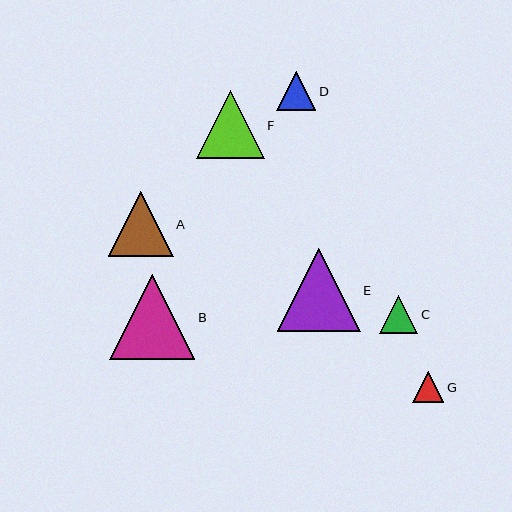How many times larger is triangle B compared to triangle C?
Triangle B is approximately 2.2 times the size of triangle C.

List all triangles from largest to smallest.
From largest to smallest: B, E, F, A, D, C, G.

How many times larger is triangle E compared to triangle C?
Triangle E is approximately 2.2 times the size of triangle C.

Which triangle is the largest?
Triangle B is the largest with a size of approximately 85 pixels.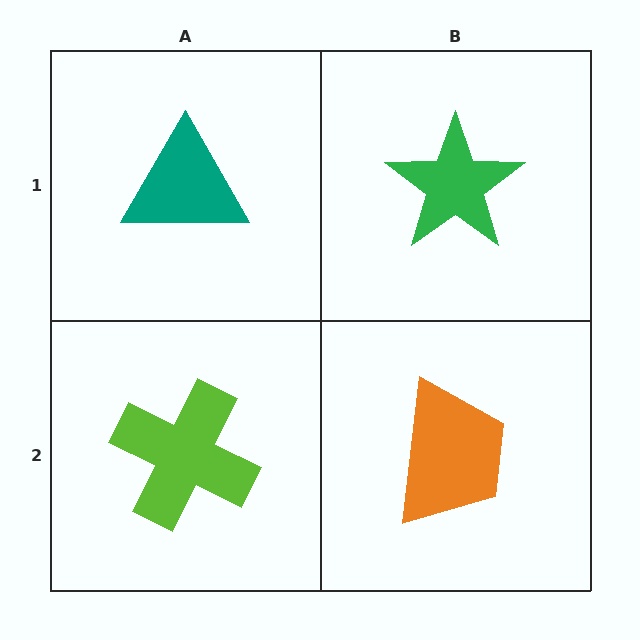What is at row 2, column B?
An orange trapezoid.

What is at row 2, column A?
A lime cross.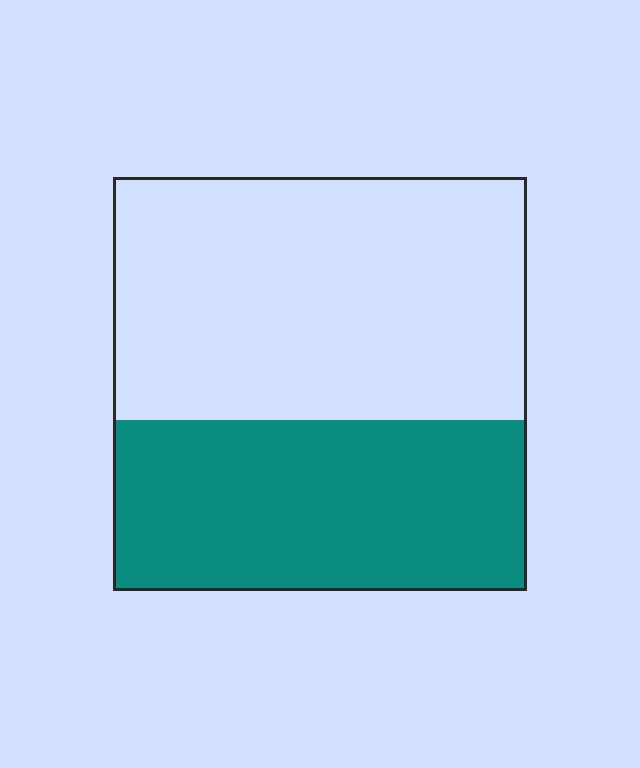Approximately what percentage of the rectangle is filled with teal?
Approximately 40%.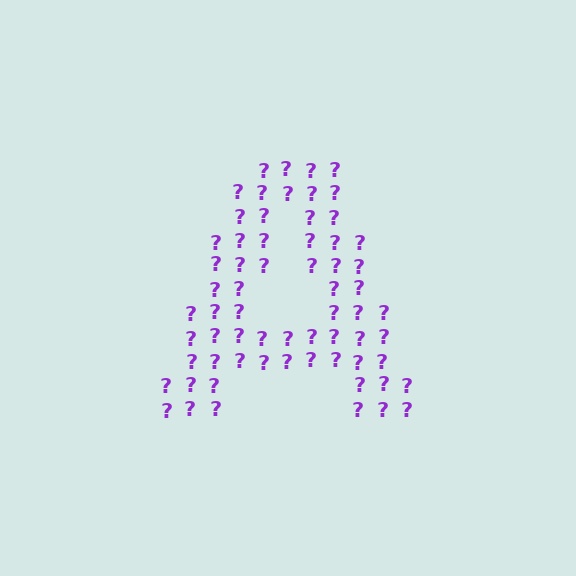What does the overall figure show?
The overall figure shows the letter A.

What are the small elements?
The small elements are question marks.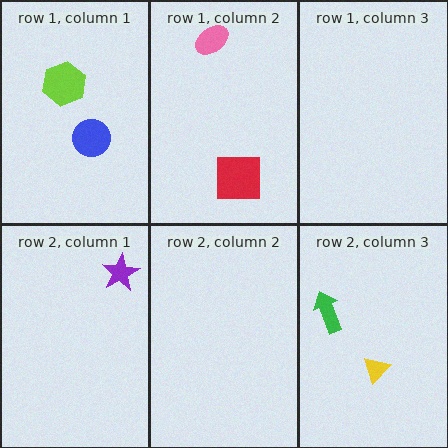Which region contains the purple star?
The row 2, column 1 region.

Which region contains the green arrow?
The row 2, column 3 region.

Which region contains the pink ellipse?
The row 1, column 2 region.